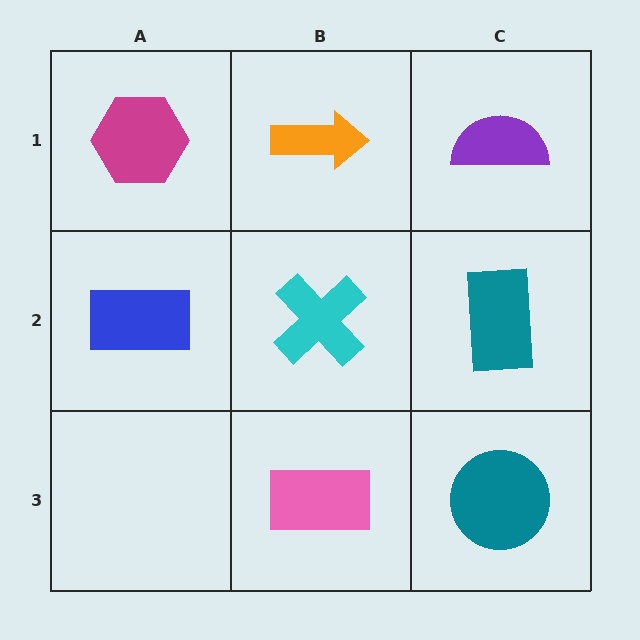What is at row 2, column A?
A blue rectangle.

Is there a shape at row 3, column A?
No, that cell is empty.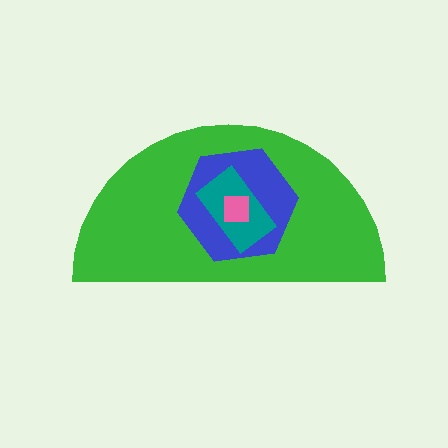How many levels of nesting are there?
4.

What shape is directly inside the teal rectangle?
The pink square.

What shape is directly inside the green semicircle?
The blue hexagon.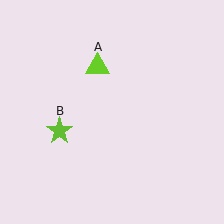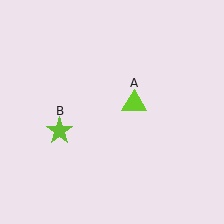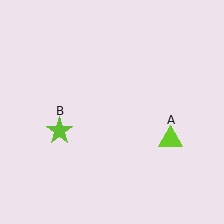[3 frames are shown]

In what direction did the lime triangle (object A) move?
The lime triangle (object A) moved down and to the right.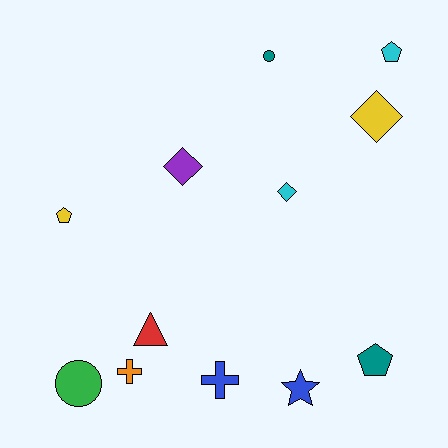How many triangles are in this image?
There is 1 triangle.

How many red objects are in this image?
There is 1 red object.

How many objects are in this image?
There are 12 objects.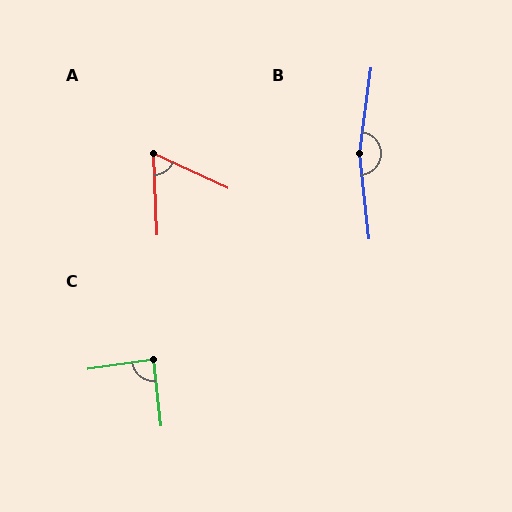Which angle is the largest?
B, at approximately 166 degrees.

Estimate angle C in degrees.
Approximately 88 degrees.